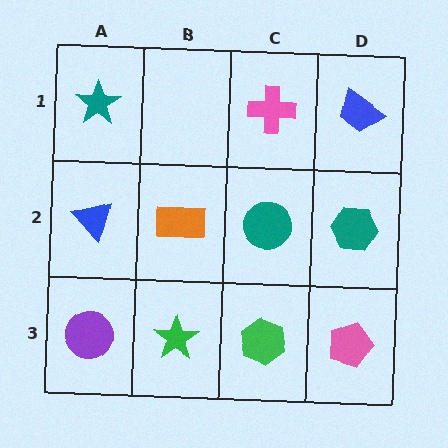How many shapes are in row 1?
3 shapes.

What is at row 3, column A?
A purple circle.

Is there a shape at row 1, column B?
No, that cell is empty.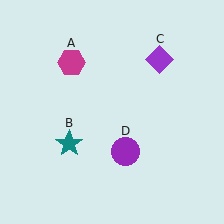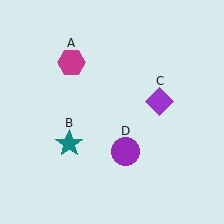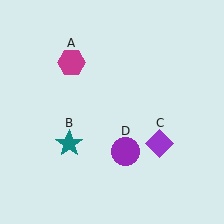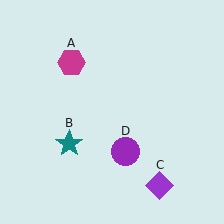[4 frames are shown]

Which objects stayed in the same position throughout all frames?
Magenta hexagon (object A) and teal star (object B) and purple circle (object D) remained stationary.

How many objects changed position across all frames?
1 object changed position: purple diamond (object C).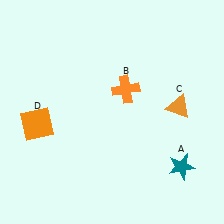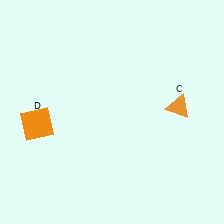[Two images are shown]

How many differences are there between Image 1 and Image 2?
There are 2 differences between the two images.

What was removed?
The orange cross (B), the teal star (A) were removed in Image 2.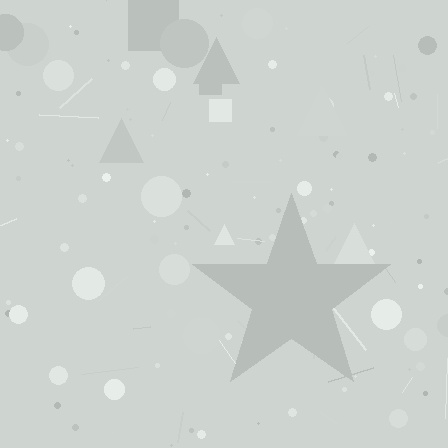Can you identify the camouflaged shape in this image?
The camouflaged shape is a star.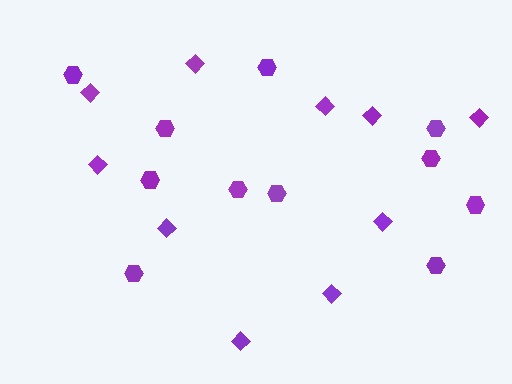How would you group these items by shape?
There are 2 groups: one group of diamonds (10) and one group of hexagons (11).